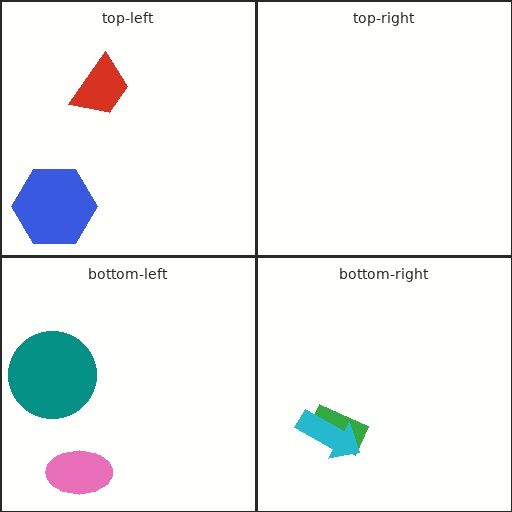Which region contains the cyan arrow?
The bottom-right region.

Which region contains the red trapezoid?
The top-left region.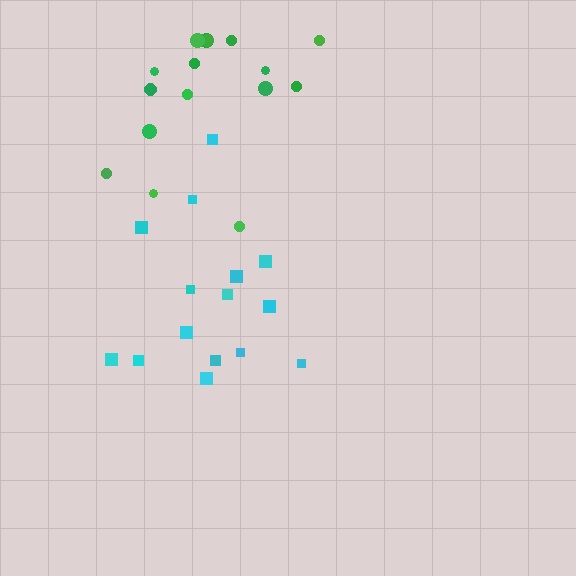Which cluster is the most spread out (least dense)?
Green.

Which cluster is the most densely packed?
Cyan.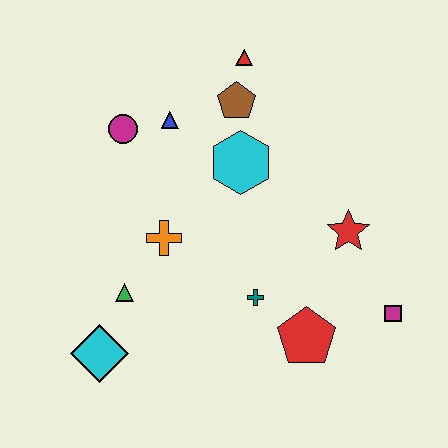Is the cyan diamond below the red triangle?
Yes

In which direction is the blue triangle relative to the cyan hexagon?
The blue triangle is to the left of the cyan hexagon.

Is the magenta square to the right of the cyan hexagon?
Yes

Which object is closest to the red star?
The magenta square is closest to the red star.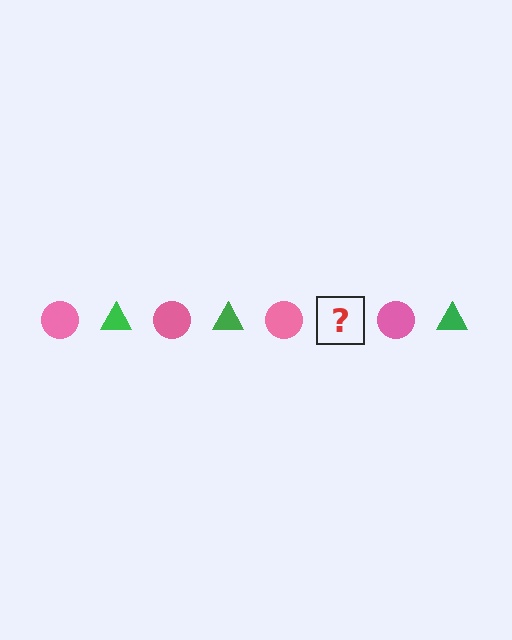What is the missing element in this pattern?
The missing element is a green triangle.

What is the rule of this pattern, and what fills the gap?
The rule is that the pattern alternates between pink circle and green triangle. The gap should be filled with a green triangle.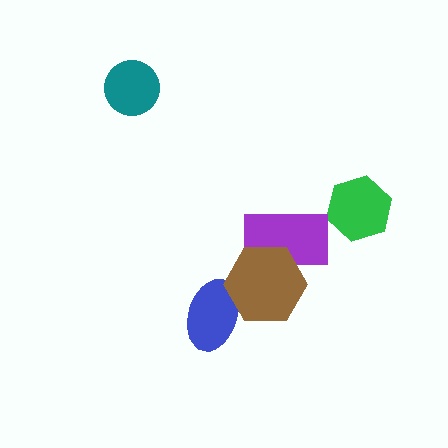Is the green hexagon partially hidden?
No, no other shape covers it.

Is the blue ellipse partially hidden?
Yes, it is partially covered by another shape.